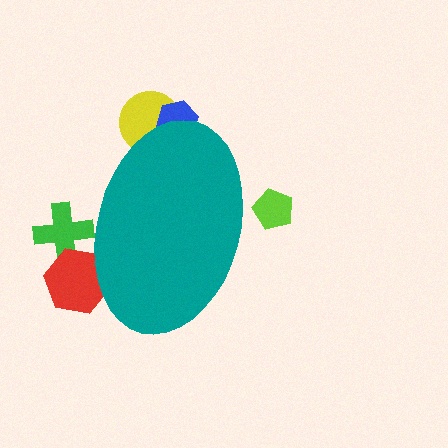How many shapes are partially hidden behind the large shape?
5 shapes are partially hidden.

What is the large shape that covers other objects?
A teal ellipse.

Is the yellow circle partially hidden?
Yes, the yellow circle is partially hidden behind the teal ellipse.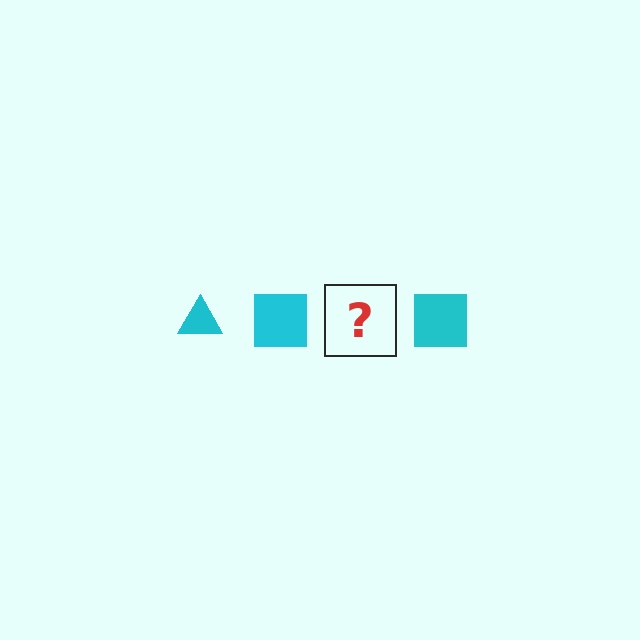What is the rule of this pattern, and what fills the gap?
The rule is that the pattern cycles through triangle, square shapes in cyan. The gap should be filled with a cyan triangle.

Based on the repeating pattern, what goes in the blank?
The blank should be a cyan triangle.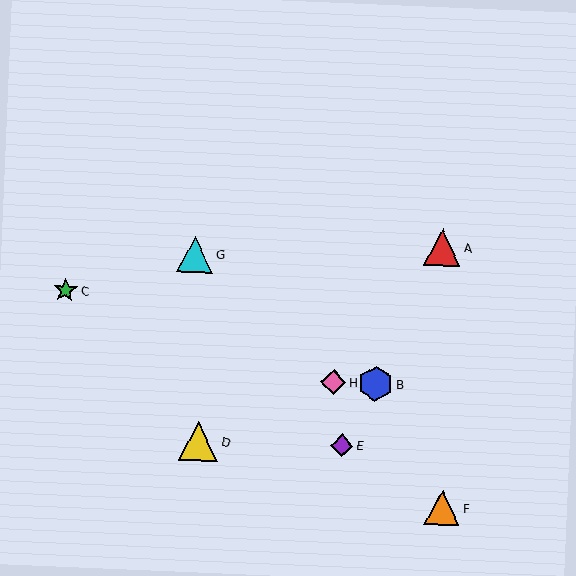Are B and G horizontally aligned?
No, B is at y≈384 and G is at y≈254.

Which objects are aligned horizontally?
Objects B, H are aligned horizontally.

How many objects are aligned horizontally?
2 objects (B, H) are aligned horizontally.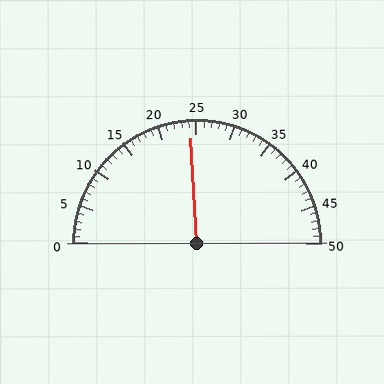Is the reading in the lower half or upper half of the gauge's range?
The reading is in the lower half of the range (0 to 50).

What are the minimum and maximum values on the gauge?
The gauge ranges from 0 to 50.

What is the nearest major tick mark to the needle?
The nearest major tick mark is 25.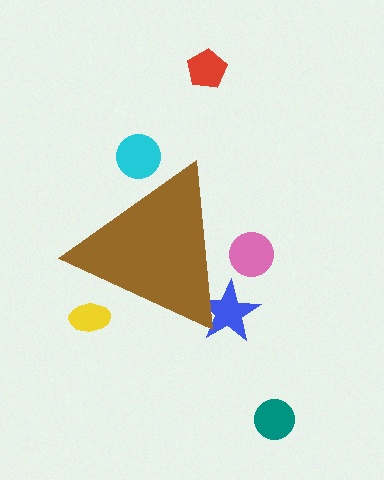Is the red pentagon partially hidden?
No, the red pentagon is fully visible.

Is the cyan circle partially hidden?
Yes, the cyan circle is partially hidden behind the brown triangle.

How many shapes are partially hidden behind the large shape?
4 shapes are partially hidden.